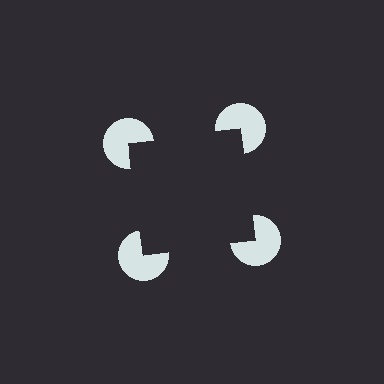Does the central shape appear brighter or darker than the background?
It typically appears slightly darker than the background, even though no actual brightness change is drawn.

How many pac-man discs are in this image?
There are 4 — one at each vertex of the illusory square.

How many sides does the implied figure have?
4 sides.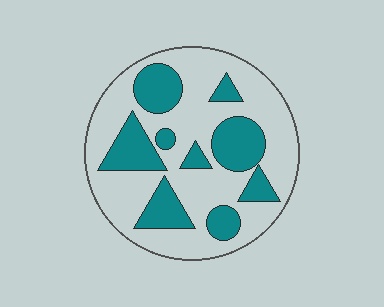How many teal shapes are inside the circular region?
9.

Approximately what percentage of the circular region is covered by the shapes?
Approximately 30%.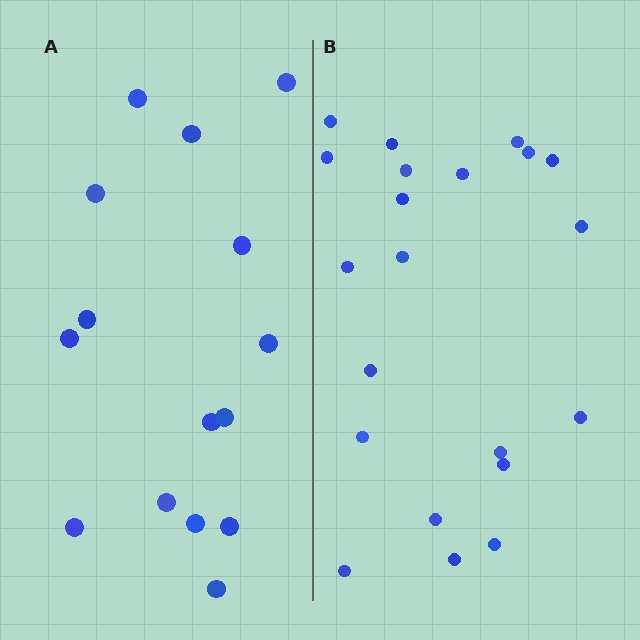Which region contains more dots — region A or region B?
Region B (the right region) has more dots.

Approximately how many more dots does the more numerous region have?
Region B has about 6 more dots than region A.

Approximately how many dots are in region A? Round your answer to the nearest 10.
About 20 dots. (The exact count is 15, which rounds to 20.)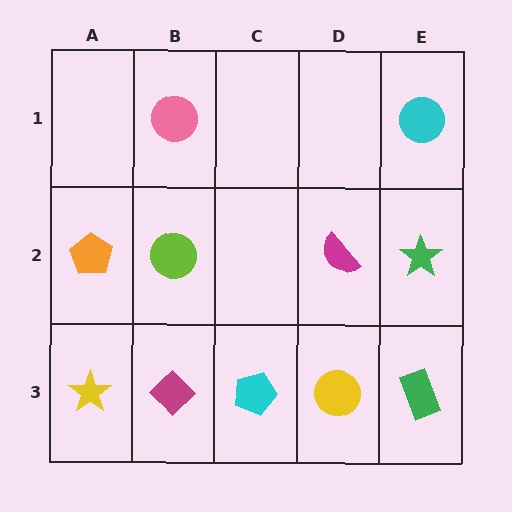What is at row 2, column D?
A magenta semicircle.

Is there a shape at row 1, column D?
No, that cell is empty.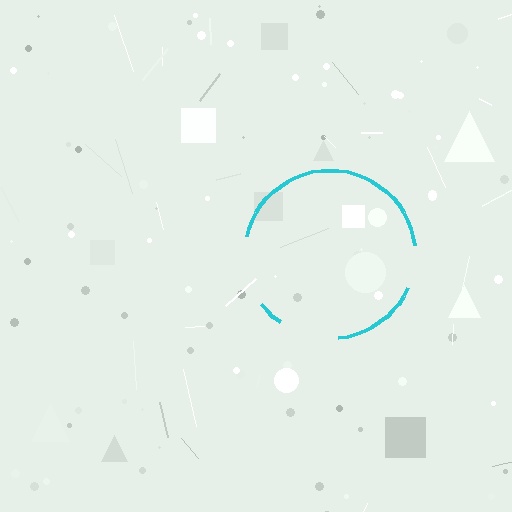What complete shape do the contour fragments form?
The contour fragments form a circle.